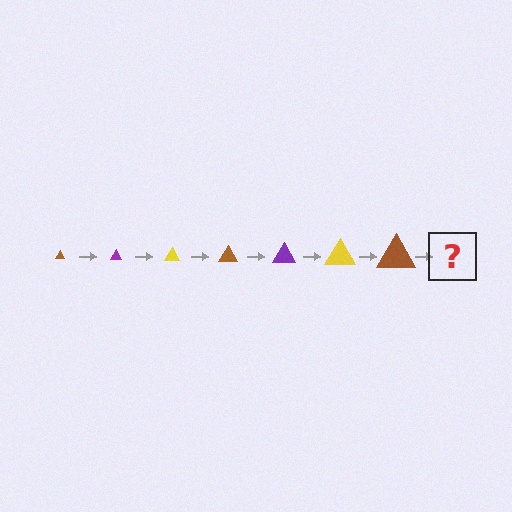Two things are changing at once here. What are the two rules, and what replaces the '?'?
The two rules are that the triangle grows larger each step and the color cycles through brown, purple, and yellow. The '?' should be a purple triangle, larger than the previous one.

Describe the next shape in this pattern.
It should be a purple triangle, larger than the previous one.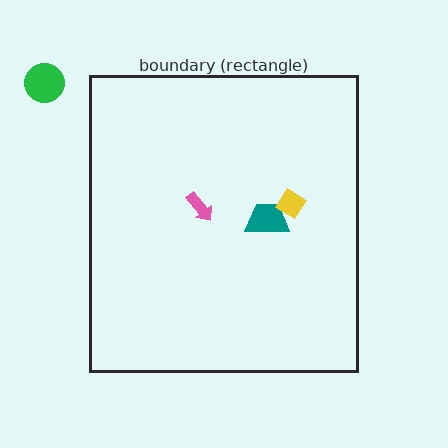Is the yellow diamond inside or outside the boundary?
Inside.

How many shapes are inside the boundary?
3 inside, 1 outside.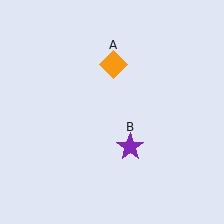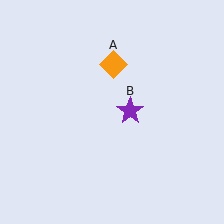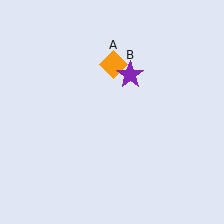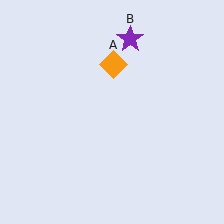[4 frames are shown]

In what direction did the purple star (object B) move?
The purple star (object B) moved up.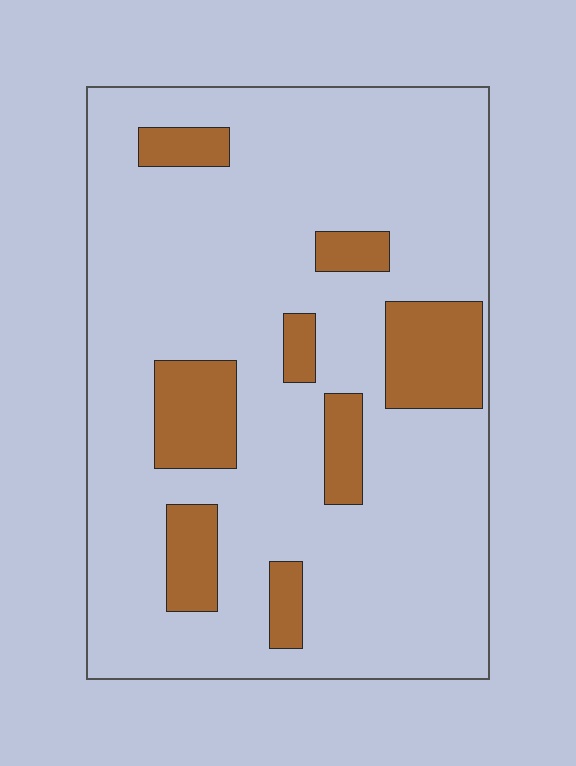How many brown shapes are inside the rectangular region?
8.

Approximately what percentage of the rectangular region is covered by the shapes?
Approximately 15%.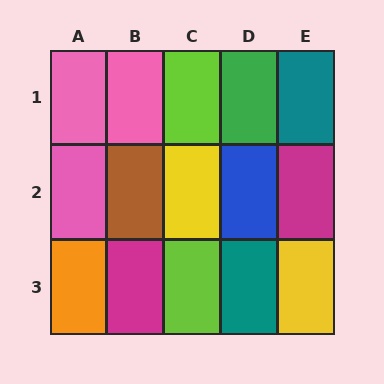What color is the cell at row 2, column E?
Magenta.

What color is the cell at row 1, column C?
Lime.